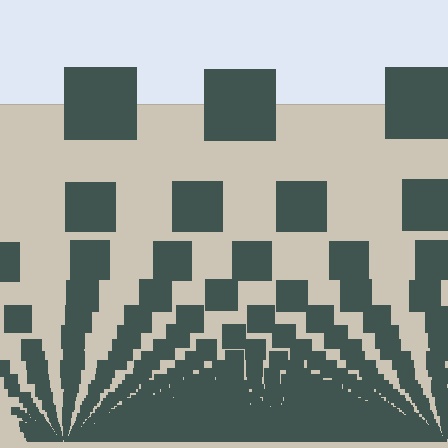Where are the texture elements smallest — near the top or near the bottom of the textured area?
Near the bottom.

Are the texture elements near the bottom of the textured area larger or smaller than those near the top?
Smaller. The gradient is inverted — elements near the bottom are smaller and denser.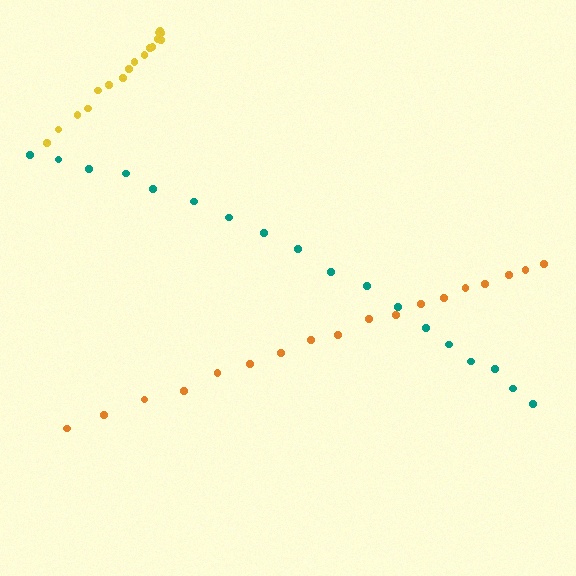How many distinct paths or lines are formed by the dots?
There are 3 distinct paths.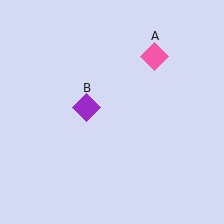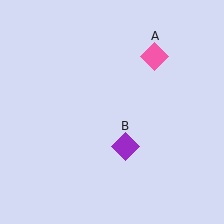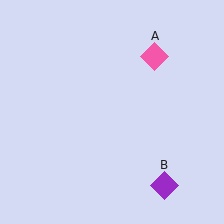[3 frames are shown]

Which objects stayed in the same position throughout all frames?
Pink diamond (object A) remained stationary.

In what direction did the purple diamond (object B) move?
The purple diamond (object B) moved down and to the right.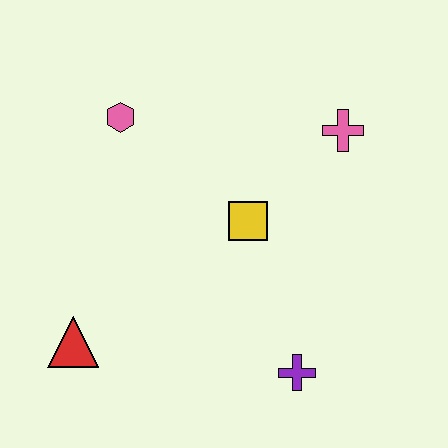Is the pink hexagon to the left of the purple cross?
Yes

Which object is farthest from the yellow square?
The red triangle is farthest from the yellow square.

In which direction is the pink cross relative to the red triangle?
The pink cross is to the right of the red triangle.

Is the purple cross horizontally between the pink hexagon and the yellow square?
No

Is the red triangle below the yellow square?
Yes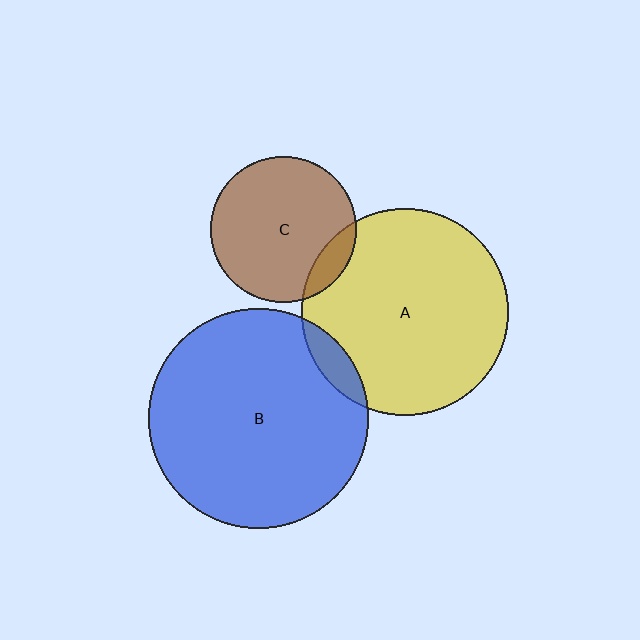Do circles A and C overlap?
Yes.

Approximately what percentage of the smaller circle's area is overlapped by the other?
Approximately 10%.